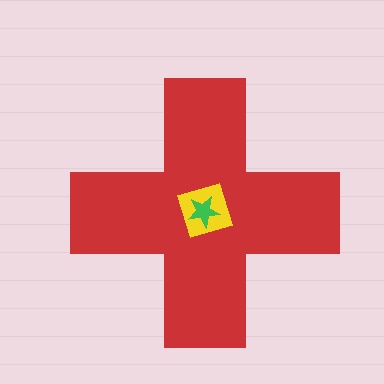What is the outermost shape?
The red cross.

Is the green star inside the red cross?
Yes.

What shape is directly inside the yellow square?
The green star.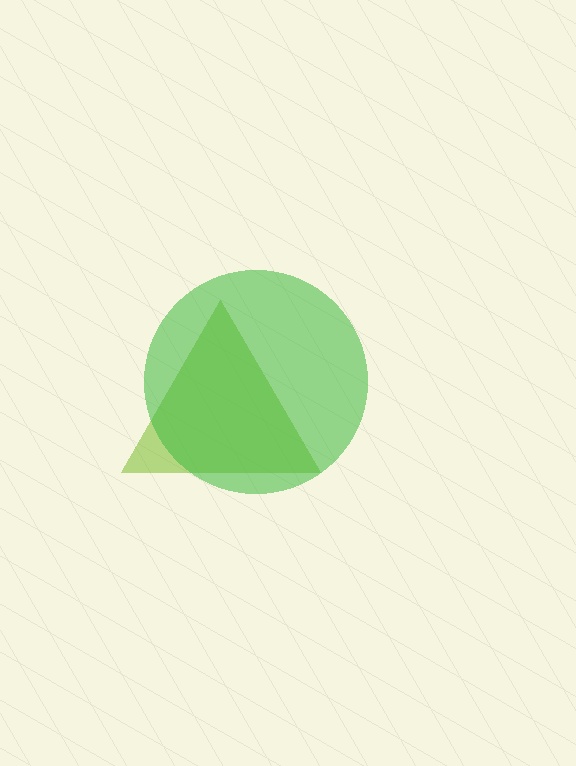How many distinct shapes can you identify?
There are 2 distinct shapes: a lime triangle, a green circle.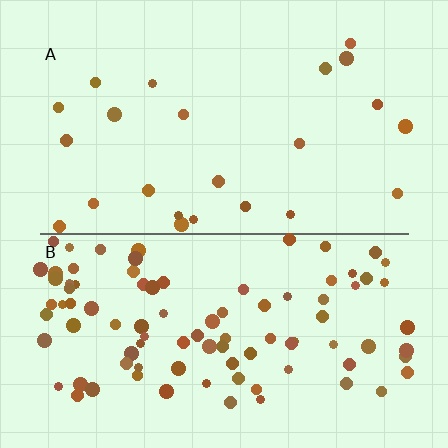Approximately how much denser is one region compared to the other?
Approximately 4.0× — region B over region A.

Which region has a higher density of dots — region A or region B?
B (the bottom).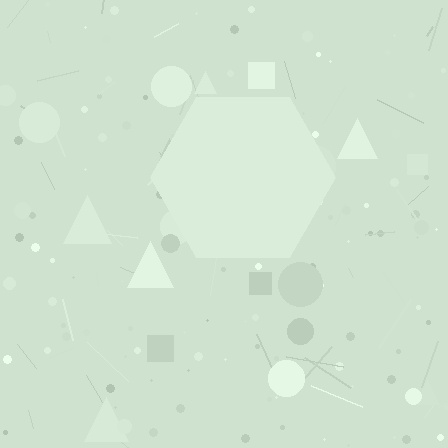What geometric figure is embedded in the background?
A hexagon is embedded in the background.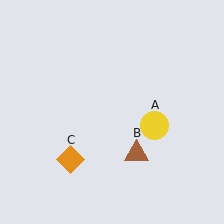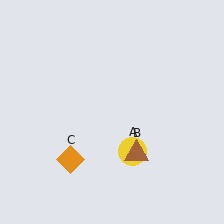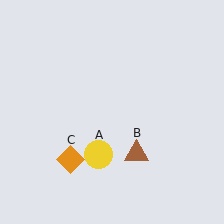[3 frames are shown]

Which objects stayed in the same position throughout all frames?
Brown triangle (object B) and orange diamond (object C) remained stationary.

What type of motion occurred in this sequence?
The yellow circle (object A) rotated clockwise around the center of the scene.